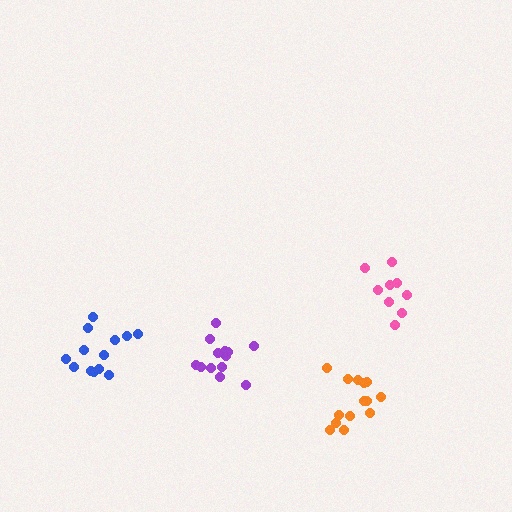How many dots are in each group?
Group 1: 9 dots, Group 2: 13 dots, Group 3: 14 dots, Group 4: 13 dots (49 total).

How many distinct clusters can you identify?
There are 4 distinct clusters.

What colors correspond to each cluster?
The clusters are colored: pink, purple, orange, blue.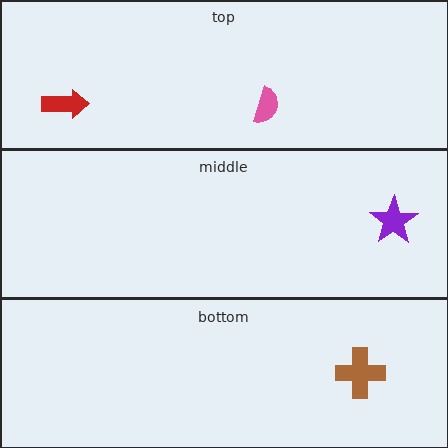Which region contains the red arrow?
The top region.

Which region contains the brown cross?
The bottom region.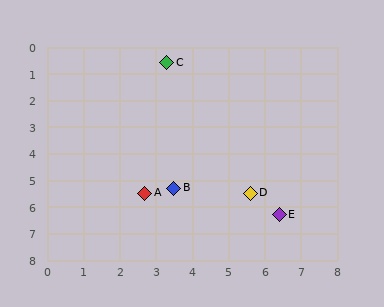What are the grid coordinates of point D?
Point D is at approximately (5.6, 5.5).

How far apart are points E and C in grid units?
Points E and C are about 6.5 grid units apart.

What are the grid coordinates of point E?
Point E is at approximately (6.4, 6.3).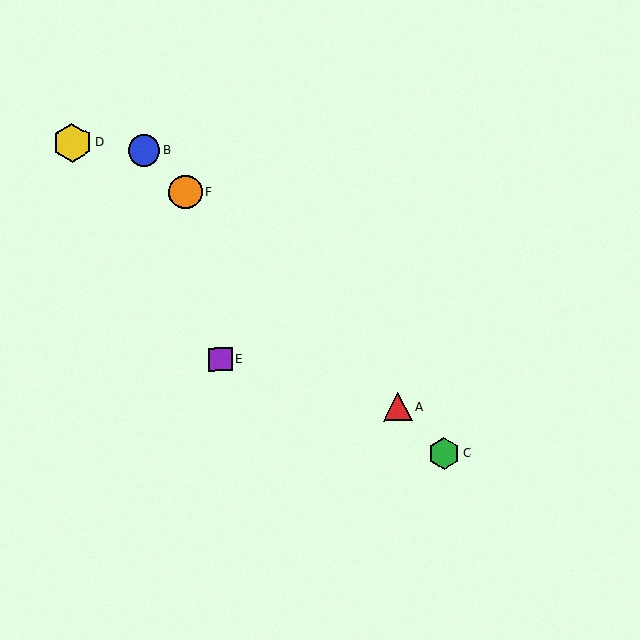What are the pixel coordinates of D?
Object D is at (72, 143).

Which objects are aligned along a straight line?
Objects A, B, C, F are aligned along a straight line.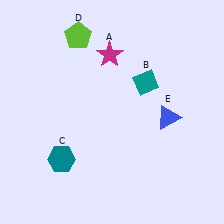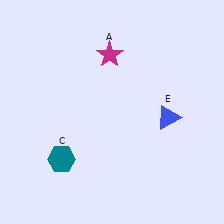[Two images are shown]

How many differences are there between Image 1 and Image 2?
There are 2 differences between the two images.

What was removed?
The teal diamond (B), the lime pentagon (D) were removed in Image 2.